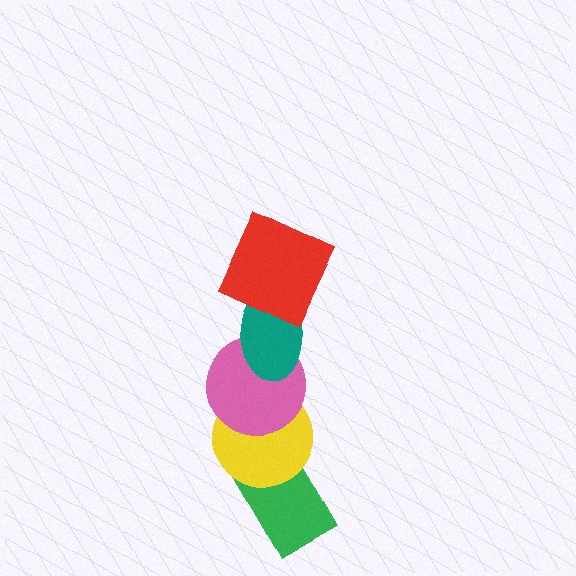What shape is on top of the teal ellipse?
The red square is on top of the teal ellipse.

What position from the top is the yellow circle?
The yellow circle is 4th from the top.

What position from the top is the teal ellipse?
The teal ellipse is 2nd from the top.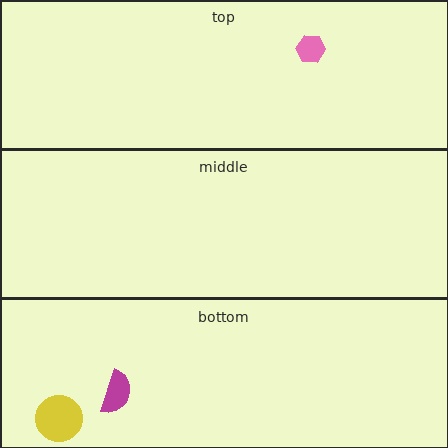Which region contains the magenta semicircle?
The bottom region.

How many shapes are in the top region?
1.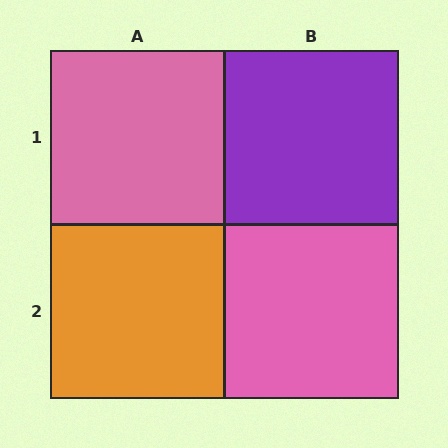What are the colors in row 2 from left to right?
Orange, pink.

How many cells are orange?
1 cell is orange.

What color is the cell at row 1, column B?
Purple.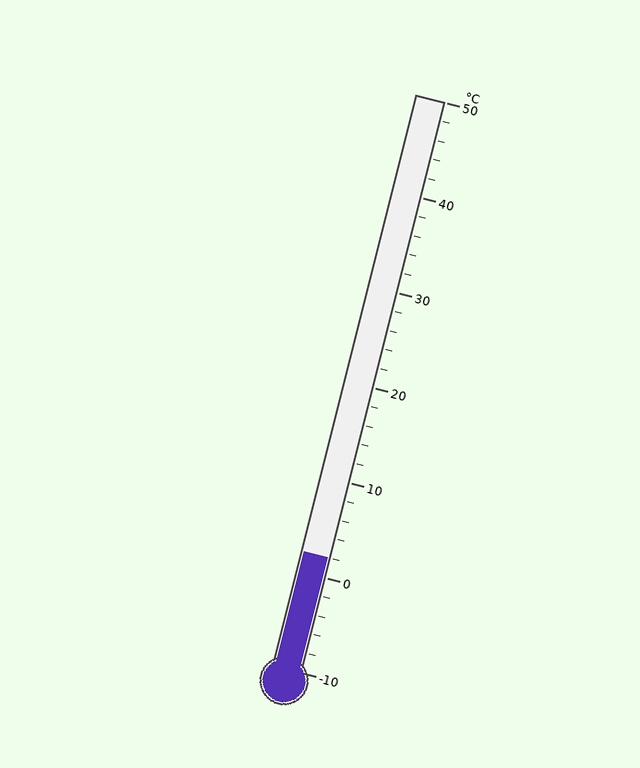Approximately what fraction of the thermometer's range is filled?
The thermometer is filled to approximately 20% of its range.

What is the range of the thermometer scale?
The thermometer scale ranges from -10°C to 50°C.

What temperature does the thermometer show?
The thermometer shows approximately 2°C.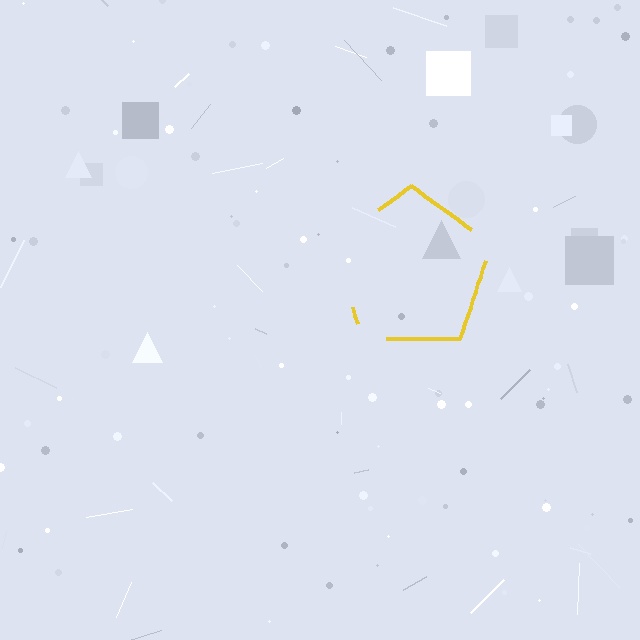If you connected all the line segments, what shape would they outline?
They would outline a pentagon.